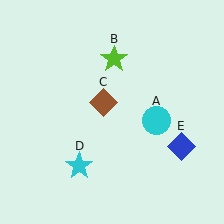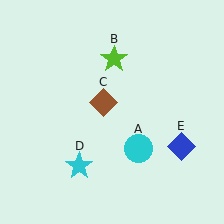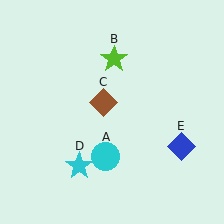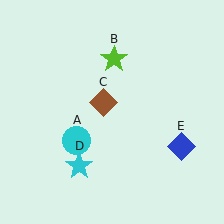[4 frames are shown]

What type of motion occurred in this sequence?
The cyan circle (object A) rotated clockwise around the center of the scene.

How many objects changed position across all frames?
1 object changed position: cyan circle (object A).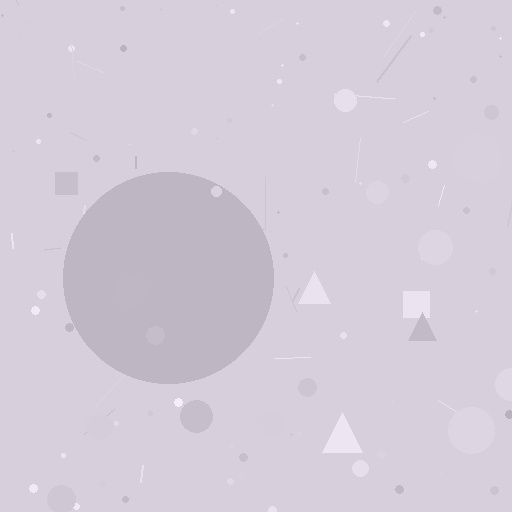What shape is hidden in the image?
A circle is hidden in the image.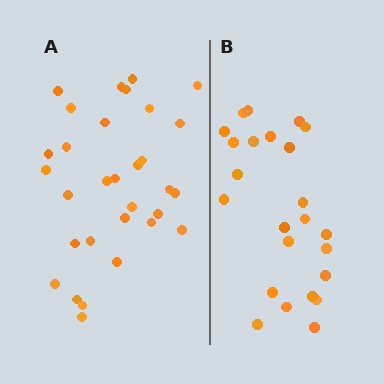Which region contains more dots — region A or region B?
Region A (the left region) has more dots.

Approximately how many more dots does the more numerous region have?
Region A has roughly 8 or so more dots than region B.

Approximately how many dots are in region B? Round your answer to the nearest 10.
About 20 dots. (The exact count is 24, which rounds to 20.)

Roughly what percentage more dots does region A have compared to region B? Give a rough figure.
About 30% more.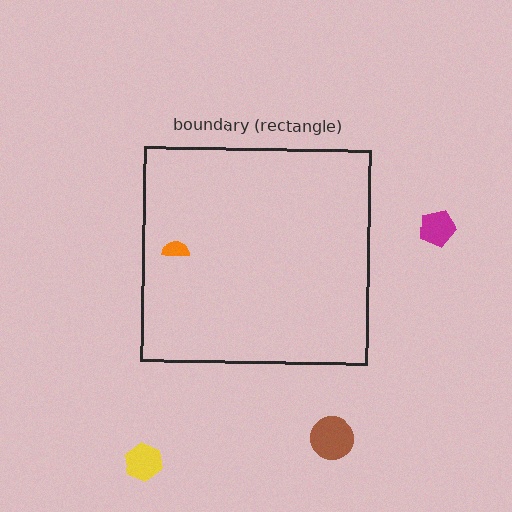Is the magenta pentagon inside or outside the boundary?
Outside.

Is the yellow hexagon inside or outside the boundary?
Outside.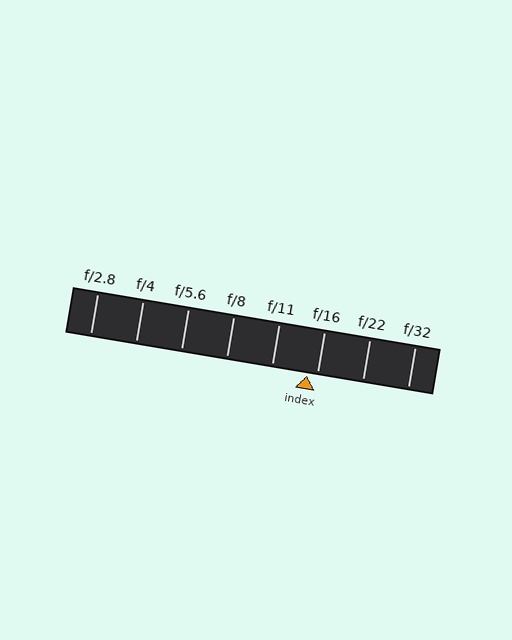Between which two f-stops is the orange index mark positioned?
The index mark is between f/11 and f/16.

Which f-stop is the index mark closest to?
The index mark is closest to f/16.